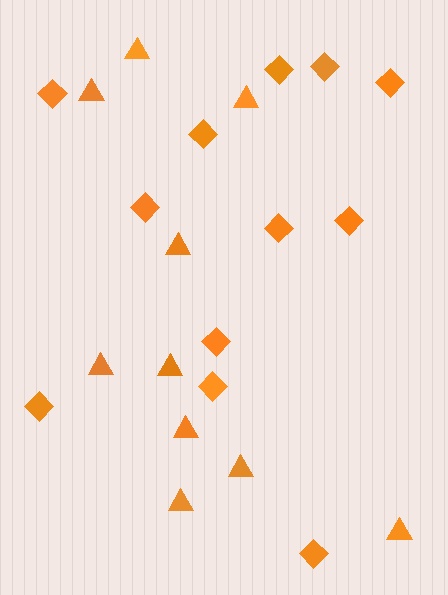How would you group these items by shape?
There are 2 groups: one group of diamonds (12) and one group of triangles (10).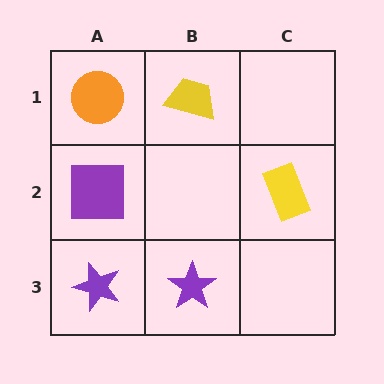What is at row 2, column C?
A yellow rectangle.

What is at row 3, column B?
A purple star.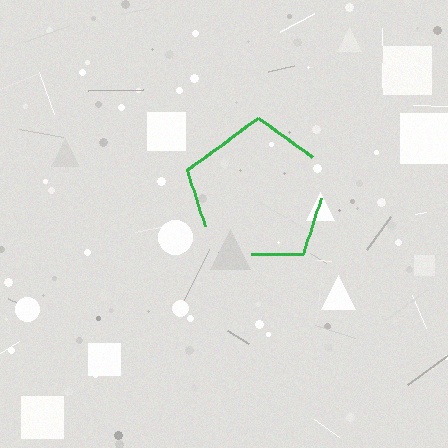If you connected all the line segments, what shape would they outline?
They would outline a pentagon.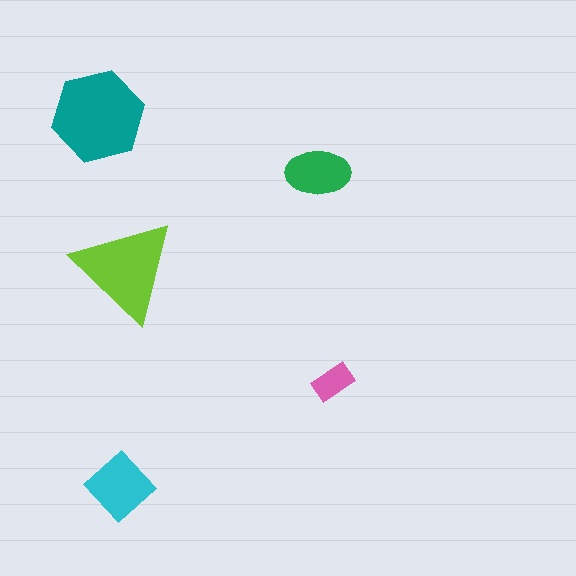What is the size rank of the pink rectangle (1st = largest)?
5th.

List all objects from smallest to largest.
The pink rectangle, the green ellipse, the cyan diamond, the lime triangle, the teal hexagon.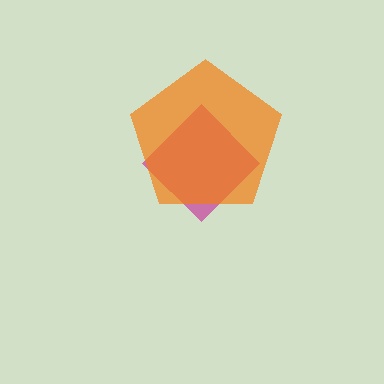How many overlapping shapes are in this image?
There are 2 overlapping shapes in the image.